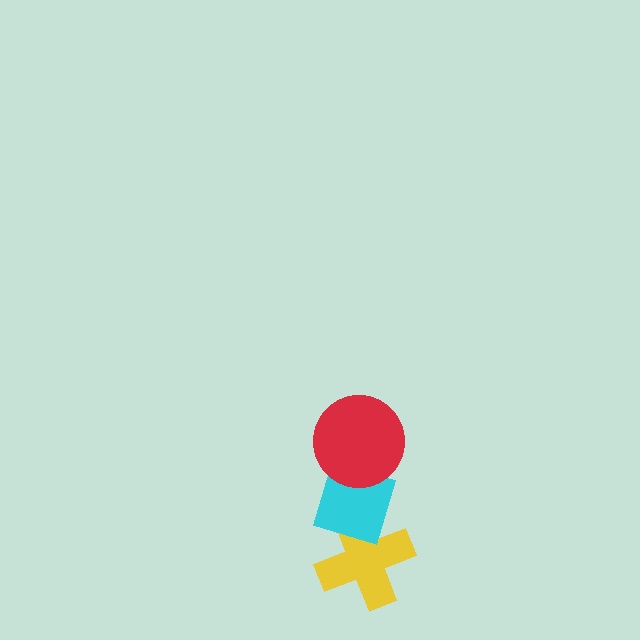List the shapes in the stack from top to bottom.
From top to bottom: the red circle, the cyan diamond, the yellow cross.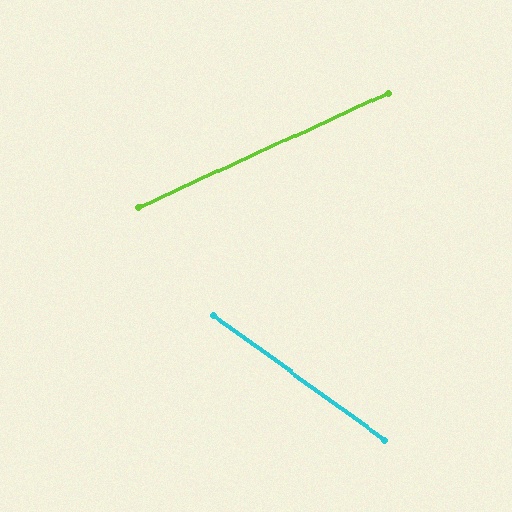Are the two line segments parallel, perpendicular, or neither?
Neither parallel nor perpendicular — they differ by about 61°.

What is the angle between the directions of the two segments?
Approximately 61 degrees.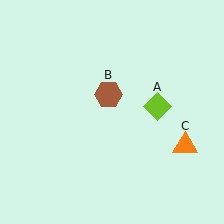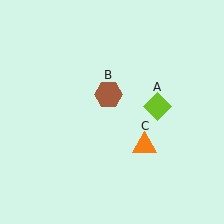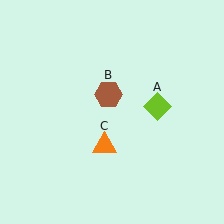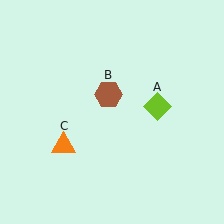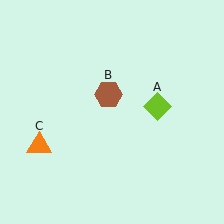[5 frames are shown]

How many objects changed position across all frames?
1 object changed position: orange triangle (object C).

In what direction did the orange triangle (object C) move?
The orange triangle (object C) moved left.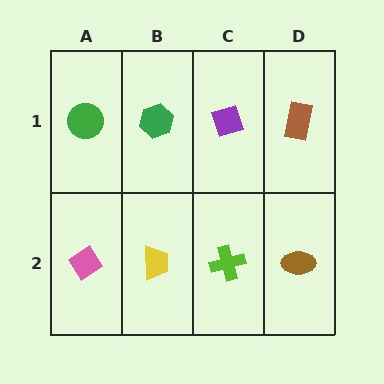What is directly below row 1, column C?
A lime cross.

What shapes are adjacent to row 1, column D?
A brown ellipse (row 2, column D), a purple diamond (row 1, column C).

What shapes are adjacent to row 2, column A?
A green circle (row 1, column A), a yellow trapezoid (row 2, column B).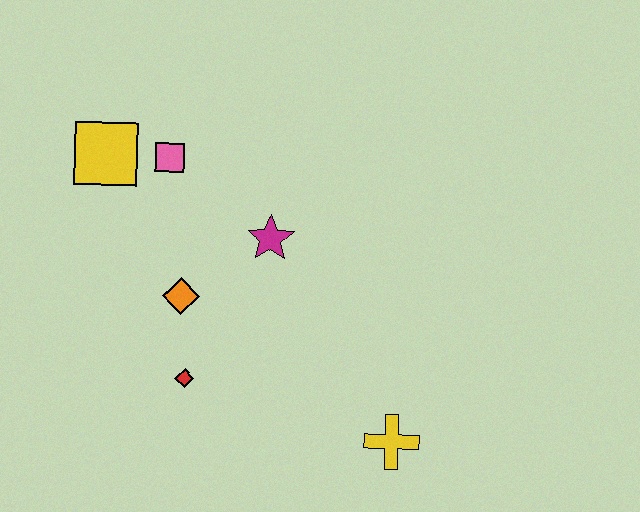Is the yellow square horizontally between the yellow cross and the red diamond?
No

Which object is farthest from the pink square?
The yellow cross is farthest from the pink square.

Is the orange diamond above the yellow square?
No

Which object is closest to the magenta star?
The orange diamond is closest to the magenta star.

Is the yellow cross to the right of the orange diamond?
Yes